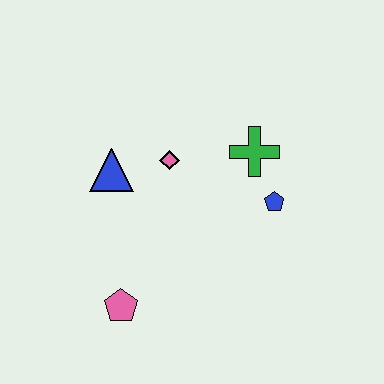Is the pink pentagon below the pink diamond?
Yes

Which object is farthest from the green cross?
The pink pentagon is farthest from the green cross.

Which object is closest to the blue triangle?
The pink diamond is closest to the blue triangle.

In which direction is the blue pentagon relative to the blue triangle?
The blue pentagon is to the right of the blue triangle.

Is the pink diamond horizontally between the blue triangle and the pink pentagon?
No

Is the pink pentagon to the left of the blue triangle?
No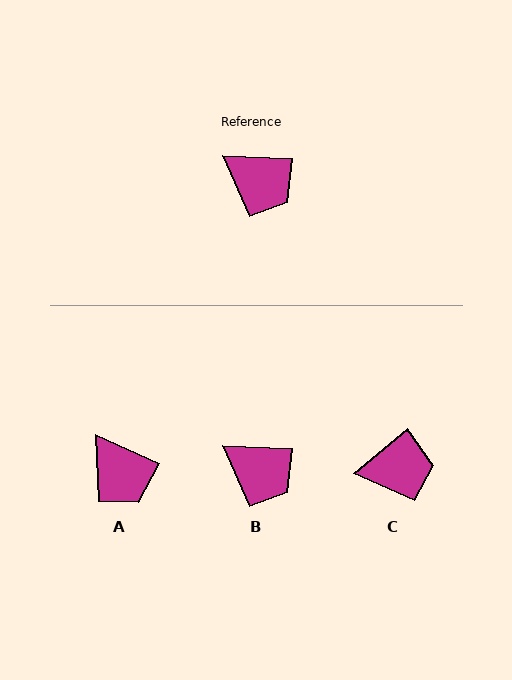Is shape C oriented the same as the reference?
No, it is off by about 42 degrees.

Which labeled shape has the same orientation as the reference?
B.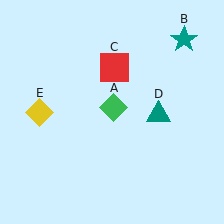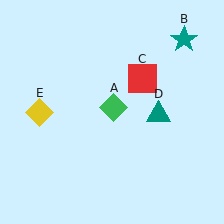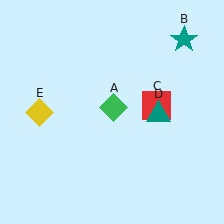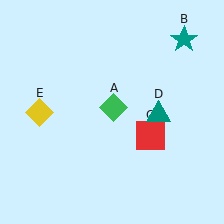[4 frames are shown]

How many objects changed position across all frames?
1 object changed position: red square (object C).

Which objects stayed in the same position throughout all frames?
Green diamond (object A) and teal star (object B) and teal triangle (object D) and yellow diamond (object E) remained stationary.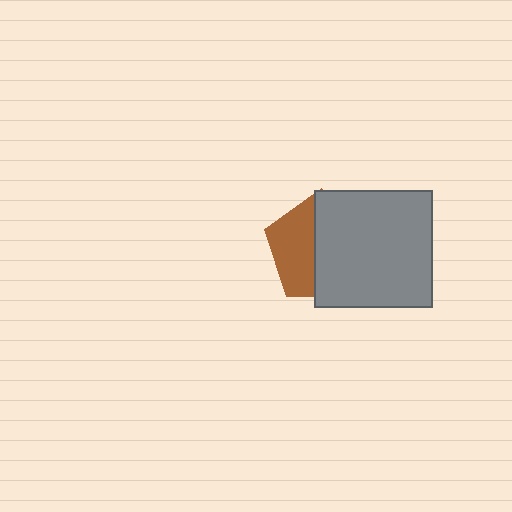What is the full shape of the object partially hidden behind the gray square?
The partially hidden object is a brown pentagon.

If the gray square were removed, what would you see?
You would see the complete brown pentagon.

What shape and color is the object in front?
The object in front is a gray square.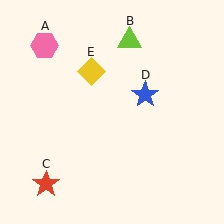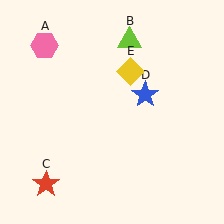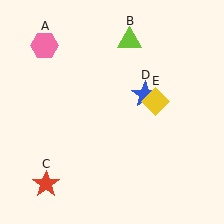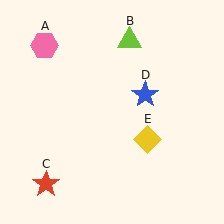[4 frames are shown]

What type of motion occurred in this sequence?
The yellow diamond (object E) rotated clockwise around the center of the scene.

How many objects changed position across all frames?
1 object changed position: yellow diamond (object E).